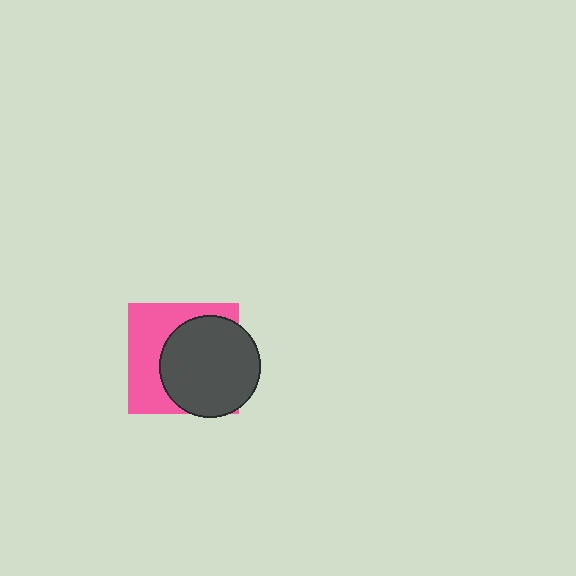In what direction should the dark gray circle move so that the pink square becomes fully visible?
The dark gray circle should move right. That is the shortest direction to clear the overlap and leave the pink square fully visible.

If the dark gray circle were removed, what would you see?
You would see the complete pink square.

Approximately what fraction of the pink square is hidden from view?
Roughly 56% of the pink square is hidden behind the dark gray circle.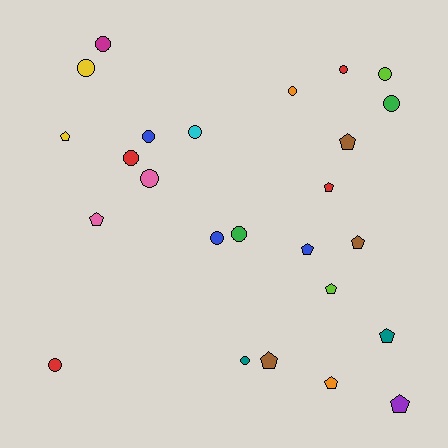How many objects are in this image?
There are 25 objects.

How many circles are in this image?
There are 14 circles.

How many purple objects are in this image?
There is 1 purple object.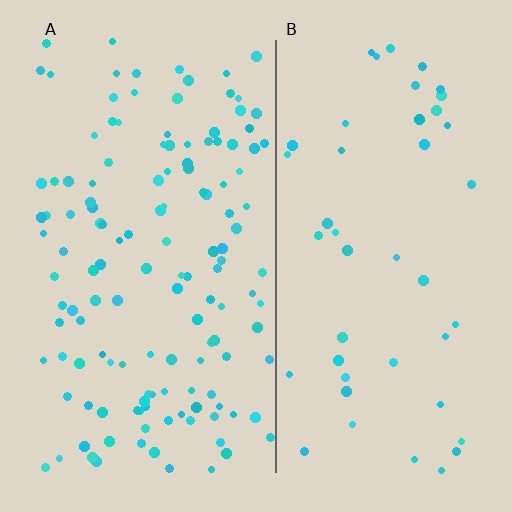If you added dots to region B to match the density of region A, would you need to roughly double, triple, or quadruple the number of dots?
Approximately triple.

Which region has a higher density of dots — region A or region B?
A (the left).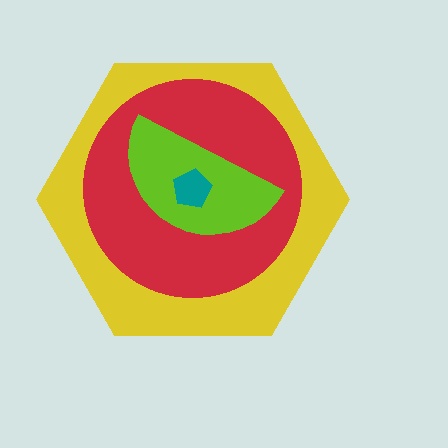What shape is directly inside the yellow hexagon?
The red circle.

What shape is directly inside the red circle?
The lime semicircle.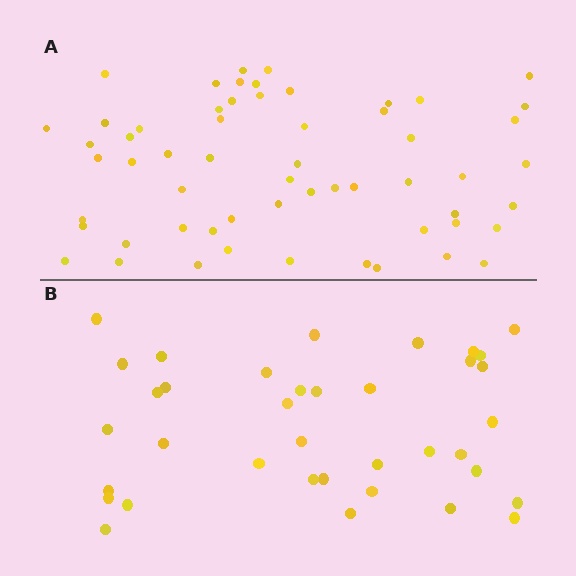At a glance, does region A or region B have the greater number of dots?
Region A (the top region) has more dots.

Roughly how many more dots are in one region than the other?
Region A has approximately 20 more dots than region B.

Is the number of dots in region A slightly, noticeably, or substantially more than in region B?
Region A has substantially more. The ratio is roughly 1.6 to 1.